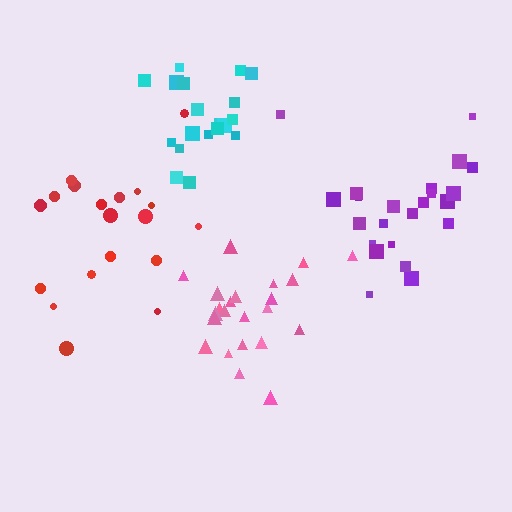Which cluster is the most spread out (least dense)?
Red.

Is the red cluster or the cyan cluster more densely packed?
Cyan.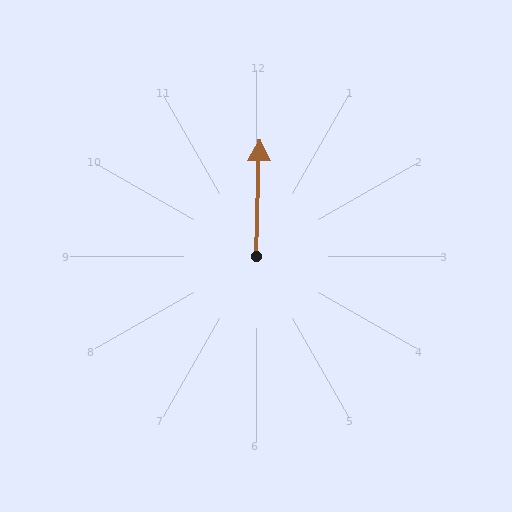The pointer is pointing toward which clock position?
Roughly 12 o'clock.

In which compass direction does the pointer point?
North.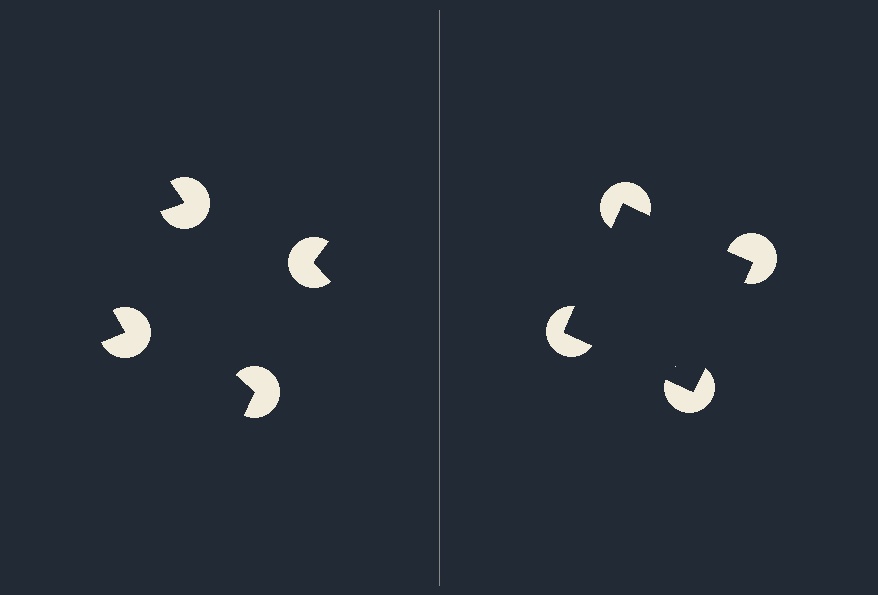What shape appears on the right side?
An illusory square.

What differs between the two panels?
The pac-man discs are positioned identically on both sides; only the wedge orientations differ. On the right they align to a square; on the left they are misaligned.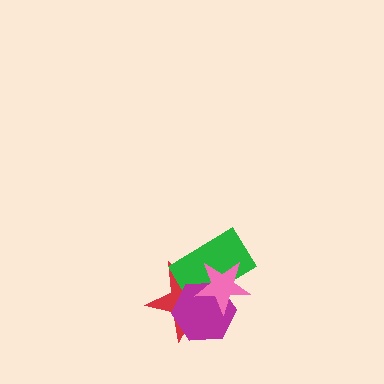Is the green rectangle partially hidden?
Yes, it is partially covered by another shape.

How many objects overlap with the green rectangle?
3 objects overlap with the green rectangle.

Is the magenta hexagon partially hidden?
Yes, it is partially covered by another shape.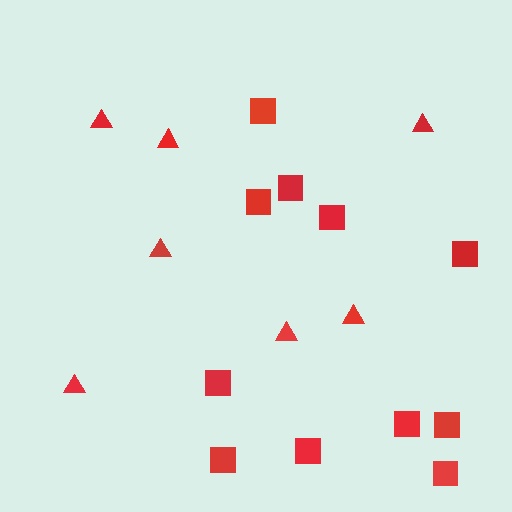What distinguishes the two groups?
There are 2 groups: one group of squares (11) and one group of triangles (7).